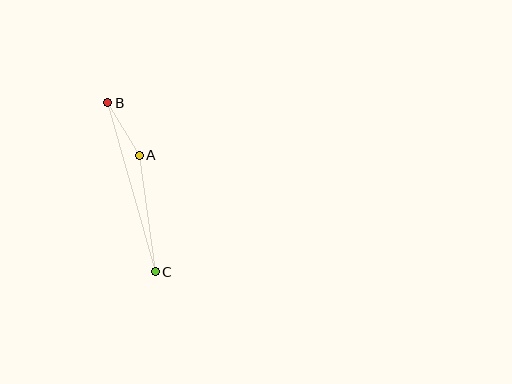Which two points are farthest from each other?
Points B and C are farthest from each other.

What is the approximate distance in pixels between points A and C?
The distance between A and C is approximately 117 pixels.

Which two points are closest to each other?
Points A and B are closest to each other.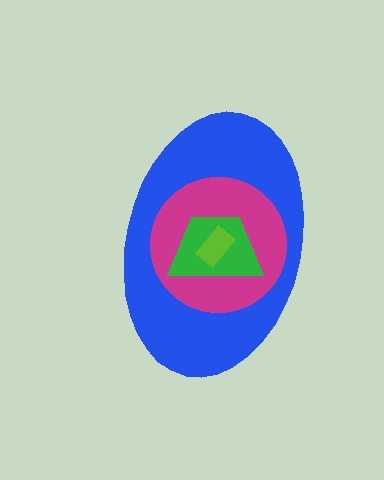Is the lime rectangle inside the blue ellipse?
Yes.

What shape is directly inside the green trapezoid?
The lime rectangle.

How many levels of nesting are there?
4.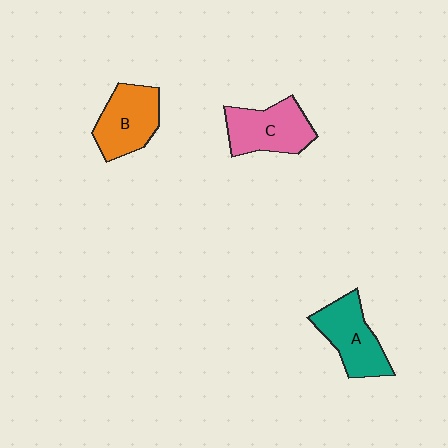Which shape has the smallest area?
Shape B (orange).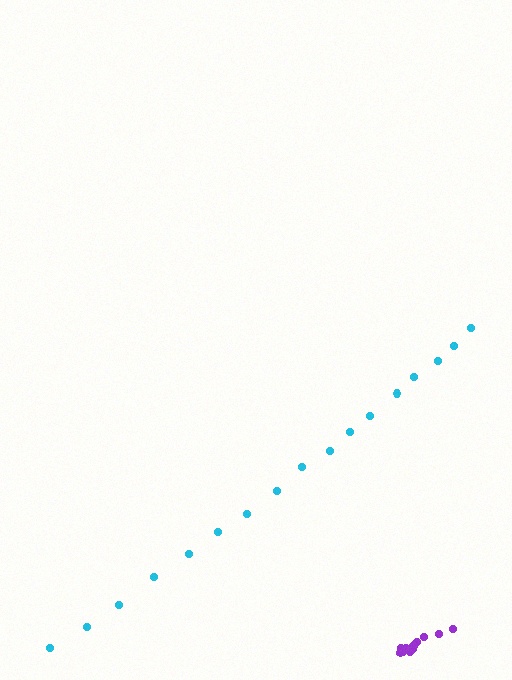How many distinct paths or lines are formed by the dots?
There are 2 distinct paths.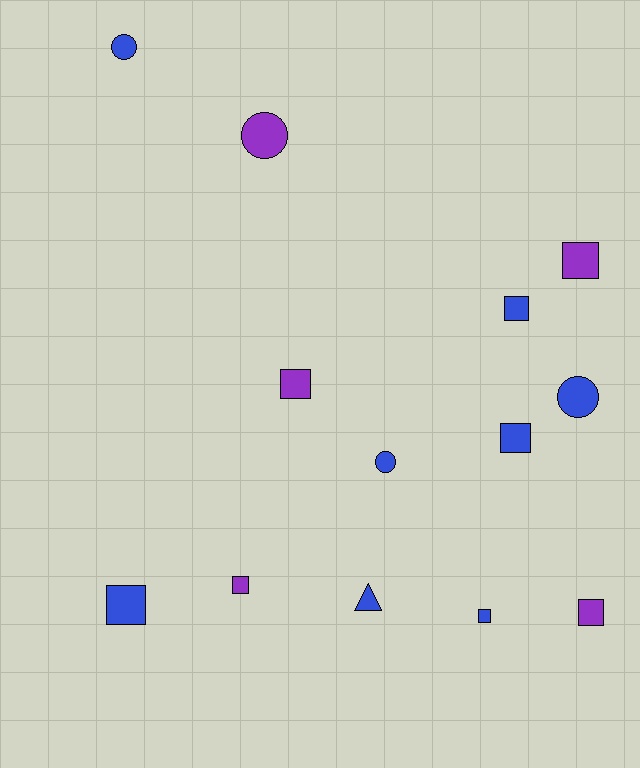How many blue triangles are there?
There is 1 blue triangle.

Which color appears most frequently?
Blue, with 8 objects.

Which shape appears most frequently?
Square, with 8 objects.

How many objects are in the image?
There are 13 objects.